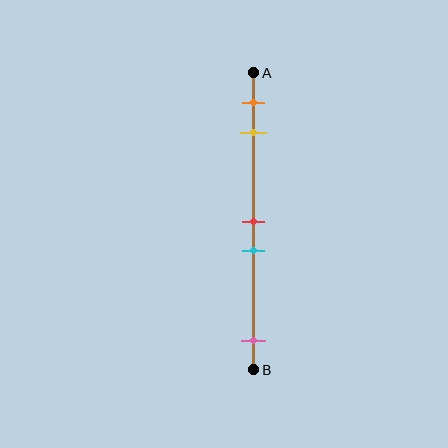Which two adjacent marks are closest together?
The red and cyan marks are the closest adjacent pair.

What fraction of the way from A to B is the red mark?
The red mark is approximately 50% (0.5) of the way from A to B.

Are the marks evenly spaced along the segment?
No, the marks are not evenly spaced.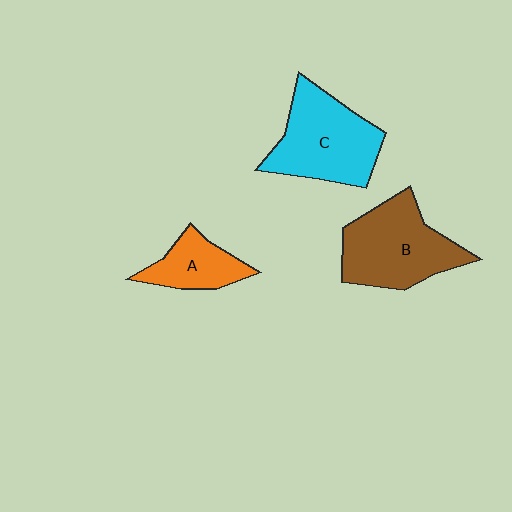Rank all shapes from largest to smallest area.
From largest to smallest: B (brown), C (cyan), A (orange).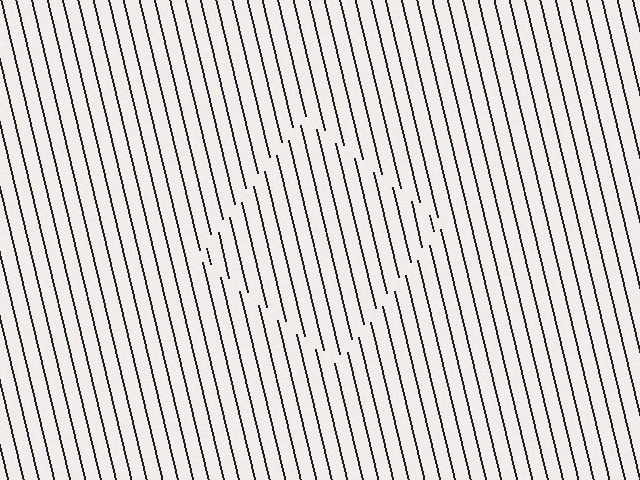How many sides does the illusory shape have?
4 sides — the line-ends trace a square.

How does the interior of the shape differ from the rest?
The interior of the shape contains the same grating, shifted by half a period — the contour is defined by the phase discontinuity where line-ends from the inner and outer gratings abut.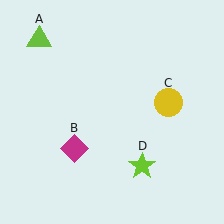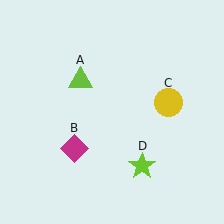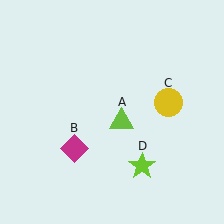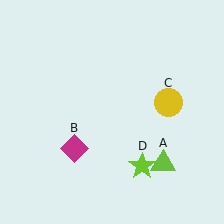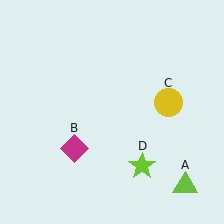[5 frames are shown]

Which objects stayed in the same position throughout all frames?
Magenta diamond (object B) and yellow circle (object C) and lime star (object D) remained stationary.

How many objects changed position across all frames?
1 object changed position: lime triangle (object A).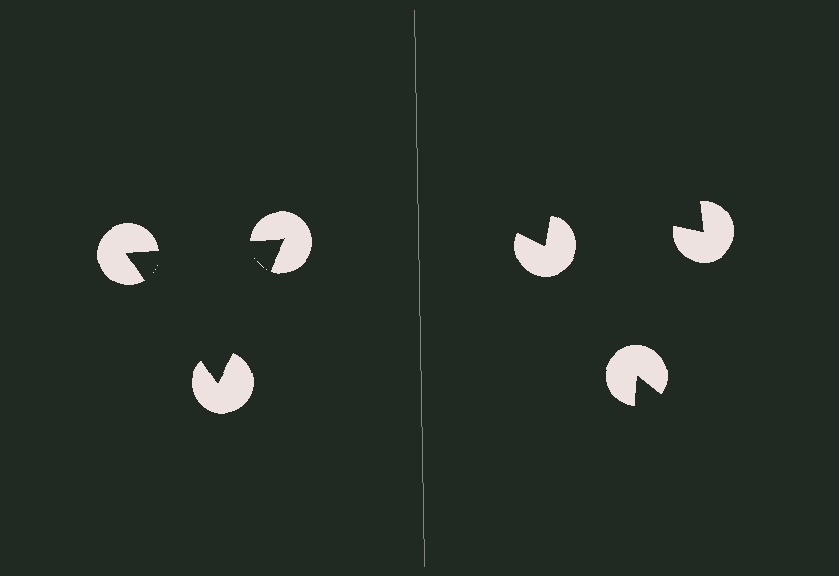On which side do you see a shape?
An illusory triangle appears on the left side. On the right side the wedge cuts are rotated, so no coherent shape forms.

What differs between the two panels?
The pac-man discs are positioned identically on both sides; only the wedge orientations differ. On the left they align to a triangle; on the right they are misaligned.